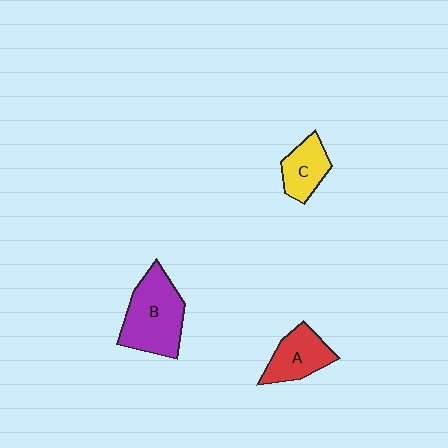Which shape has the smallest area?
Shape C (yellow).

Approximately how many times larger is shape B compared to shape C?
Approximately 1.9 times.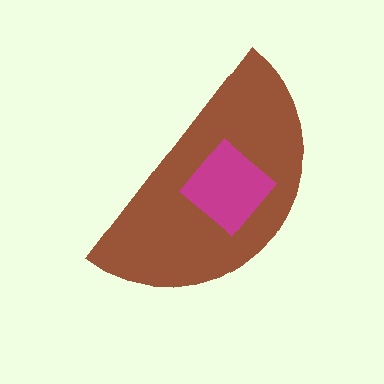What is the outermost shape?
The brown semicircle.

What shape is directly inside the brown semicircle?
The magenta diamond.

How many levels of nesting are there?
2.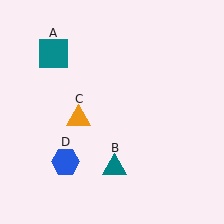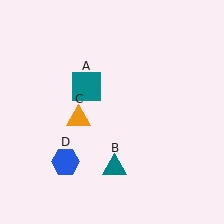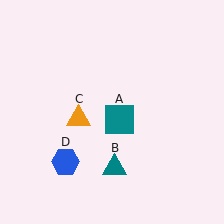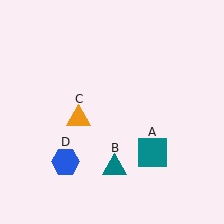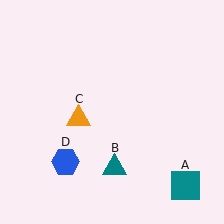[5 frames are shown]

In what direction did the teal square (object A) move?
The teal square (object A) moved down and to the right.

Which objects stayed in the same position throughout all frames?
Teal triangle (object B) and orange triangle (object C) and blue hexagon (object D) remained stationary.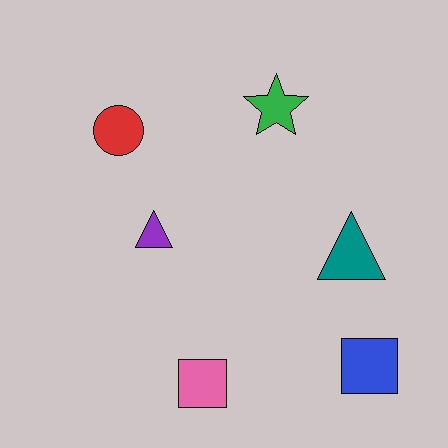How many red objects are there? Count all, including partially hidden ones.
There is 1 red object.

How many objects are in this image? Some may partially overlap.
There are 6 objects.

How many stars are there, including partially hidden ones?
There is 1 star.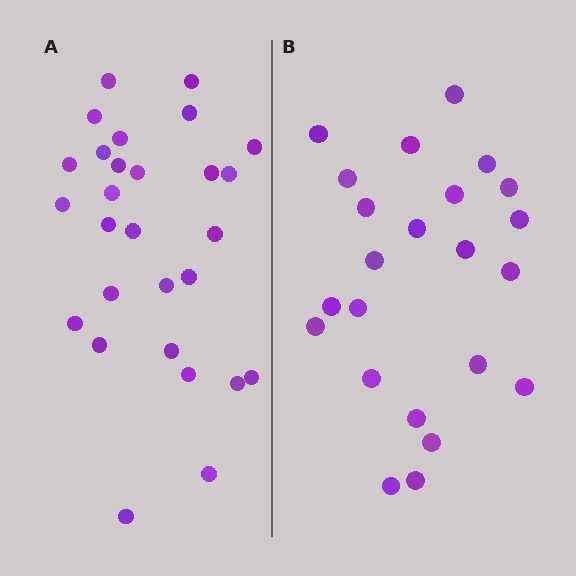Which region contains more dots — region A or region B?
Region A (the left region) has more dots.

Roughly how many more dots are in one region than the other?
Region A has about 5 more dots than region B.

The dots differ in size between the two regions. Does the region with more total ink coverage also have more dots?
No. Region B has more total ink coverage because its dots are larger, but region A actually contains more individual dots. Total area can be misleading — the number of items is what matters here.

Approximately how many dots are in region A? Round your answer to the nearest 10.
About 30 dots. (The exact count is 28, which rounds to 30.)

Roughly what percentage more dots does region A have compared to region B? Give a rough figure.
About 20% more.